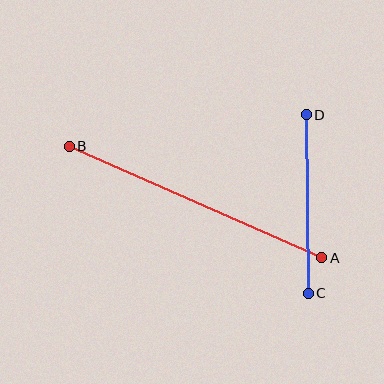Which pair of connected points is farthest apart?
Points A and B are farthest apart.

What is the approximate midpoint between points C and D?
The midpoint is at approximately (307, 204) pixels.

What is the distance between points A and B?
The distance is approximately 276 pixels.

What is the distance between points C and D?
The distance is approximately 178 pixels.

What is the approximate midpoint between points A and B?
The midpoint is at approximately (195, 202) pixels.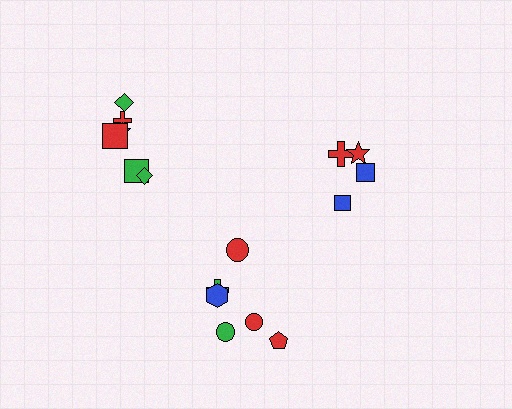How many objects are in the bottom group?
There are 6 objects.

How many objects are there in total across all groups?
There are 16 objects.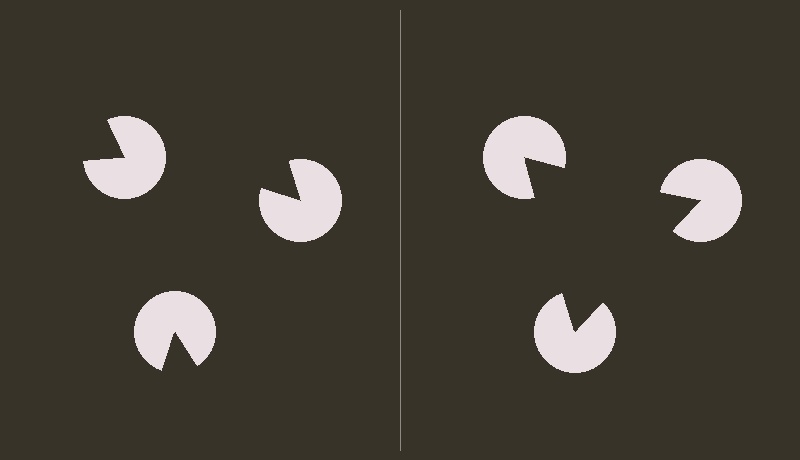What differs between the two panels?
The pac-man discs are positioned identically on both sides; only the wedge orientations differ. On the right they align to a triangle; on the left they are misaligned.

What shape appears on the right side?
An illusory triangle.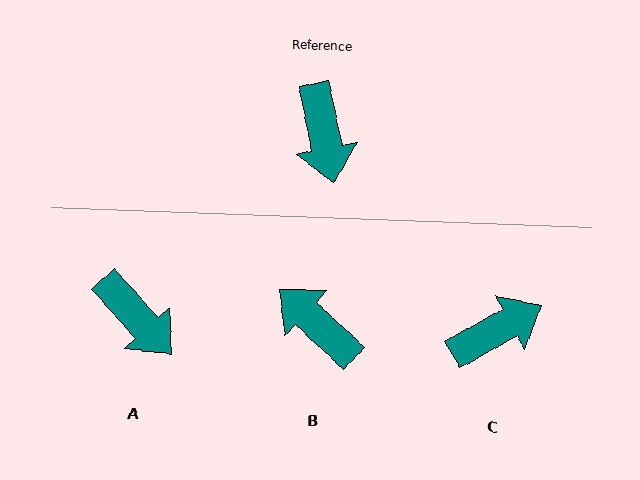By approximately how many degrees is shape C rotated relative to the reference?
Approximately 108 degrees counter-clockwise.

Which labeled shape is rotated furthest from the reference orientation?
B, about 144 degrees away.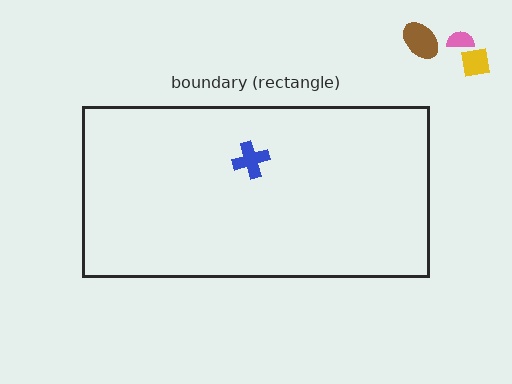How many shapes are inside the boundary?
1 inside, 3 outside.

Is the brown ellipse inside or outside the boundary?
Outside.